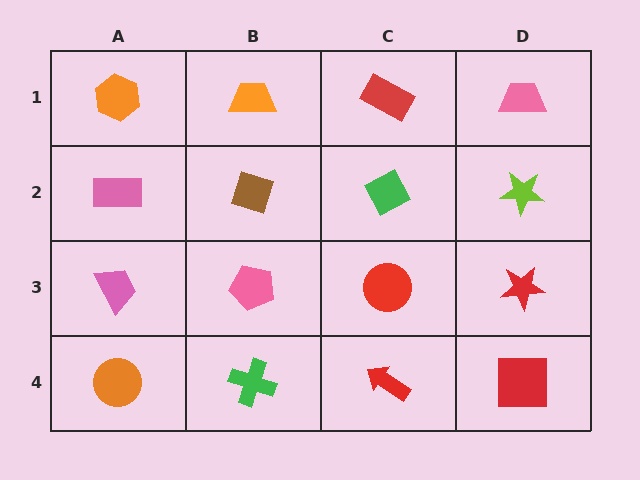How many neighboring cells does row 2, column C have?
4.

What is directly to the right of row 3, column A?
A pink pentagon.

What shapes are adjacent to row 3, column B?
A brown diamond (row 2, column B), a green cross (row 4, column B), a pink trapezoid (row 3, column A), a red circle (row 3, column C).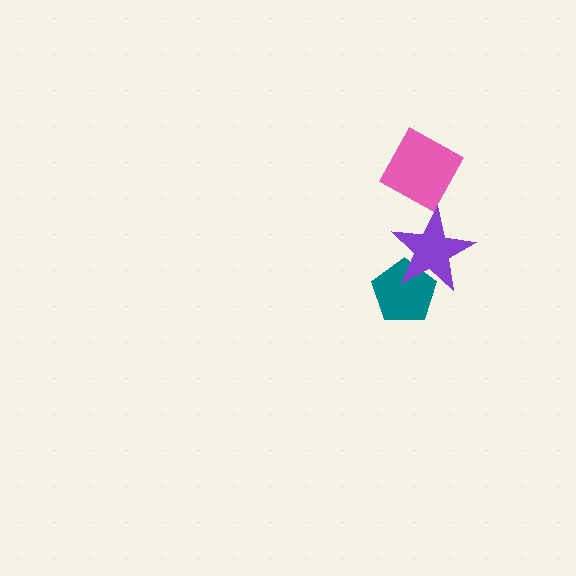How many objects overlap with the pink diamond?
0 objects overlap with the pink diamond.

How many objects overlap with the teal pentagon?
1 object overlaps with the teal pentagon.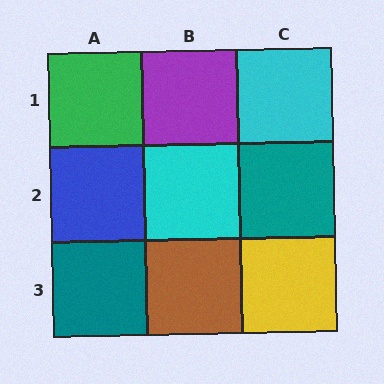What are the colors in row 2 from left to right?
Blue, cyan, teal.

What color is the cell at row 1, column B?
Purple.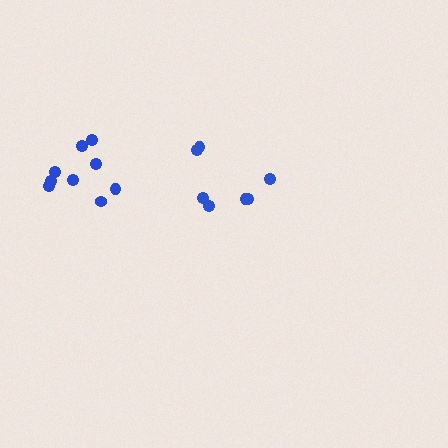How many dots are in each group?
Group 1: 7 dots, Group 2: 9 dots (16 total).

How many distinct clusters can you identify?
There are 2 distinct clusters.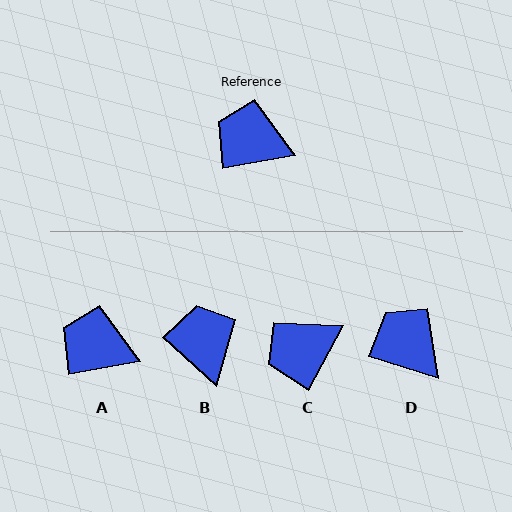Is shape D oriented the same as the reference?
No, it is off by about 27 degrees.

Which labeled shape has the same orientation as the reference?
A.